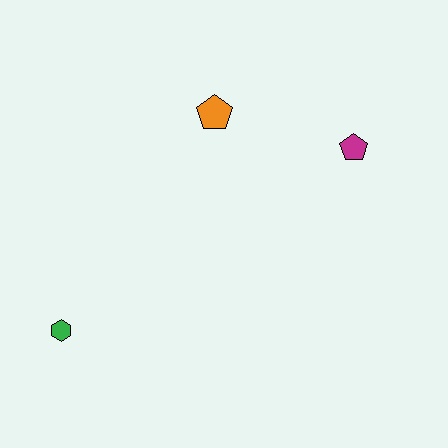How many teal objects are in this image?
There are no teal objects.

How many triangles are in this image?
There are no triangles.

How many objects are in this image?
There are 3 objects.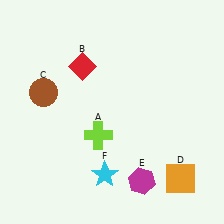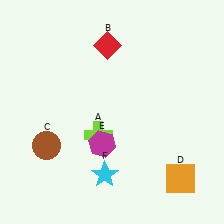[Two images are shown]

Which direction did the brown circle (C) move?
The brown circle (C) moved down.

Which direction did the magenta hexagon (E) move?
The magenta hexagon (E) moved left.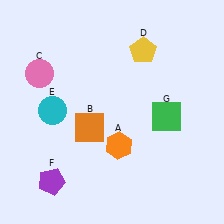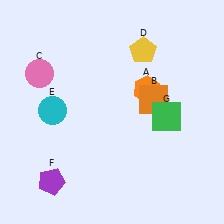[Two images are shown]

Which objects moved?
The objects that moved are: the orange hexagon (A), the orange square (B).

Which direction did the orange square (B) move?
The orange square (B) moved right.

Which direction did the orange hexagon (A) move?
The orange hexagon (A) moved up.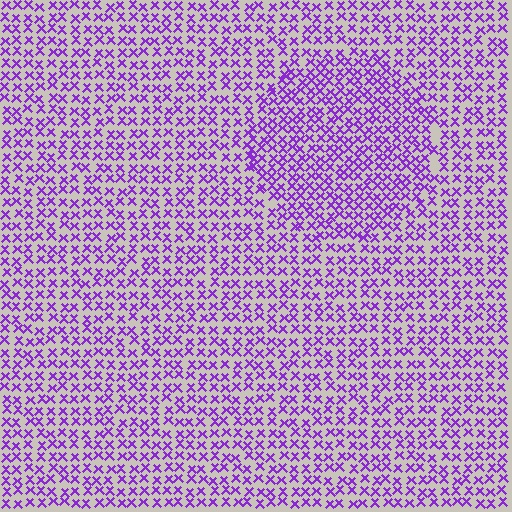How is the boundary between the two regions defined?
The boundary is defined by a change in element density (approximately 1.5x ratio). All elements are the same color, size, and shape.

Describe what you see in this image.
The image contains small purple elements arranged at two different densities. A circle-shaped region is visible where the elements are more densely packed than the surrounding area.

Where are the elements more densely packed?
The elements are more densely packed inside the circle boundary.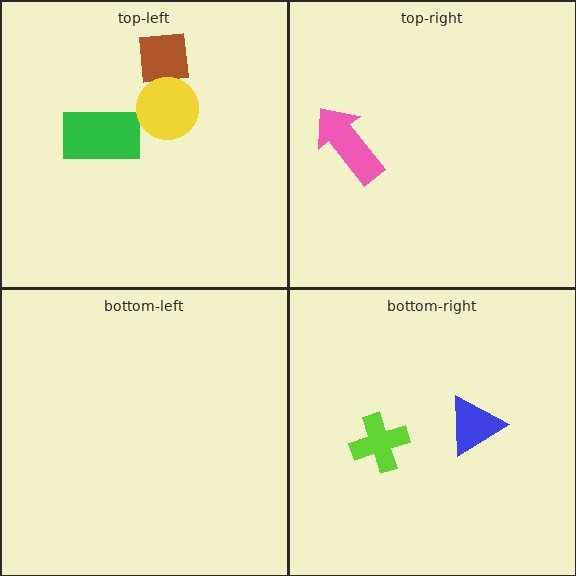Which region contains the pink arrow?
The top-right region.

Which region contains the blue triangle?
The bottom-right region.